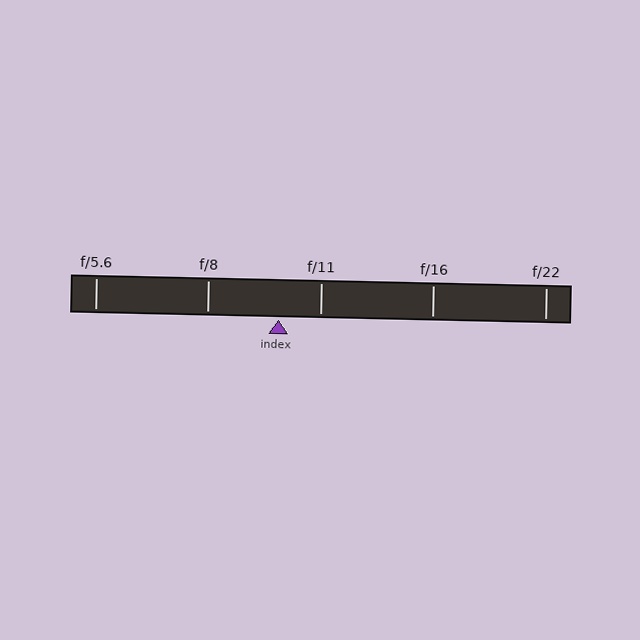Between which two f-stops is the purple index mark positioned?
The index mark is between f/8 and f/11.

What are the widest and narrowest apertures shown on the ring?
The widest aperture shown is f/5.6 and the narrowest is f/22.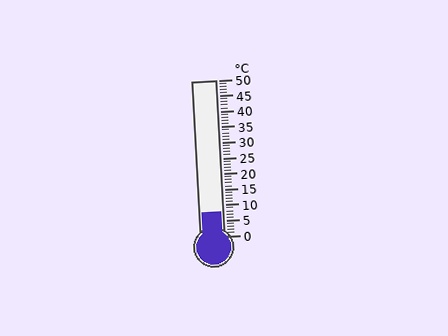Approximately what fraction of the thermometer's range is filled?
The thermometer is filled to approximately 15% of its range.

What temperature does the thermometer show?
The thermometer shows approximately 8°C.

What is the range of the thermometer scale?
The thermometer scale ranges from 0°C to 50°C.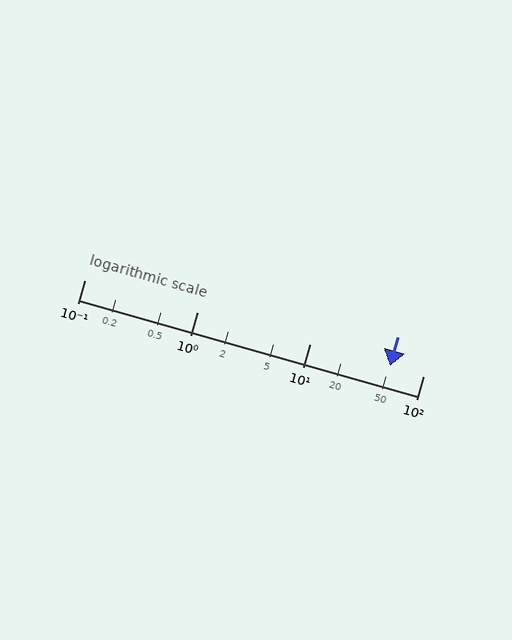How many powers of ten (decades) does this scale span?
The scale spans 3 decades, from 0.1 to 100.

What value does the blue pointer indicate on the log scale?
The pointer indicates approximately 51.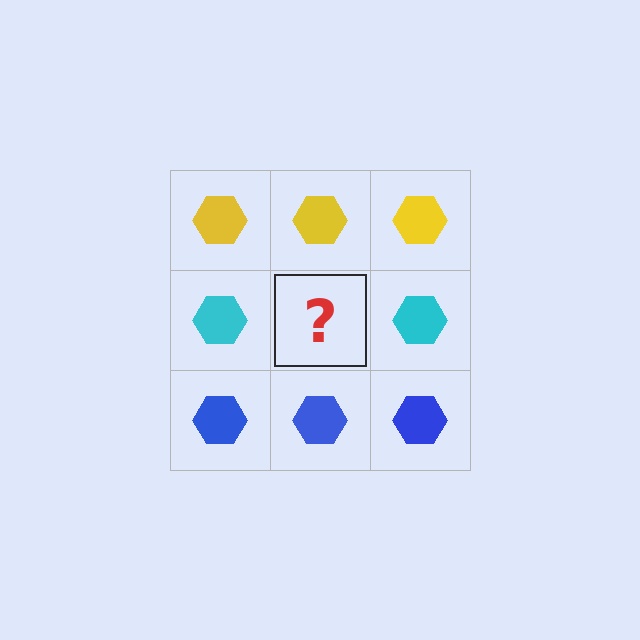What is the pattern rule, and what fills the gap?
The rule is that each row has a consistent color. The gap should be filled with a cyan hexagon.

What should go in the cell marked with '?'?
The missing cell should contain a cyan hexagon.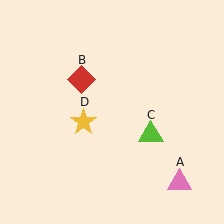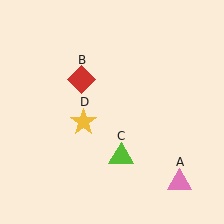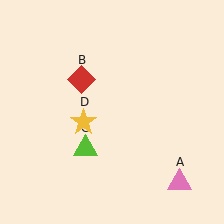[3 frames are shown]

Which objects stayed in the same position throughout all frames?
Pink triangle (object A) and red diamond (object B) and yellow star (object D) remained stationary.